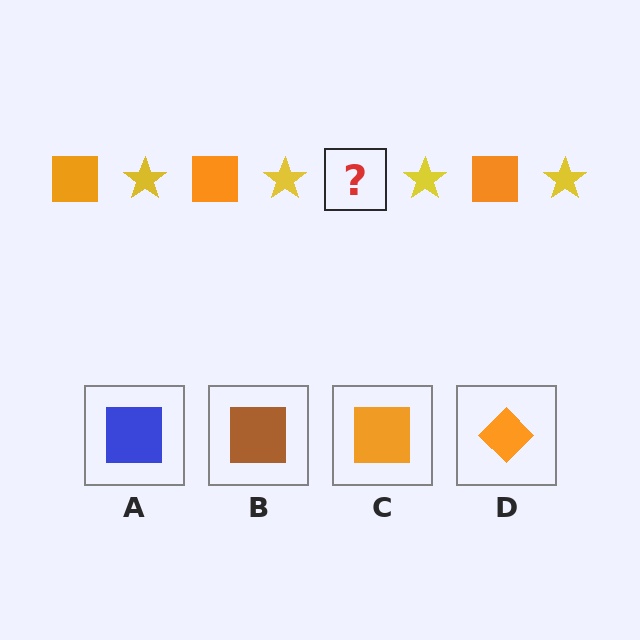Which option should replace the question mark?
Option C.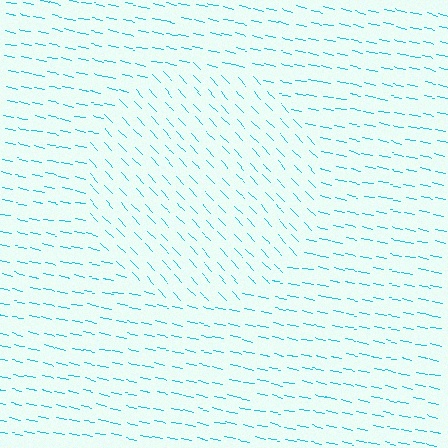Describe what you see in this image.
The image is filled with small cyan line segments. A circle region in the image has lines oriented differently from the surrounding lines, creating a visible texture boundary.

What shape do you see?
I see a circle.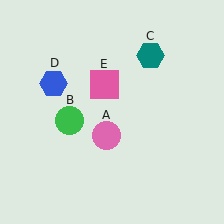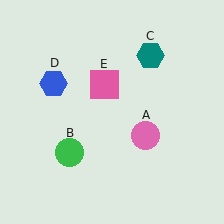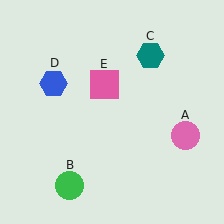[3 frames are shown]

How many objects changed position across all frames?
2 objects changed position: pink circle (object A), green circle (object B).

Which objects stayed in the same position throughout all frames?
Teal hexagon (object C) and blue hexagon (object D) and pink square (object E) remained stationary.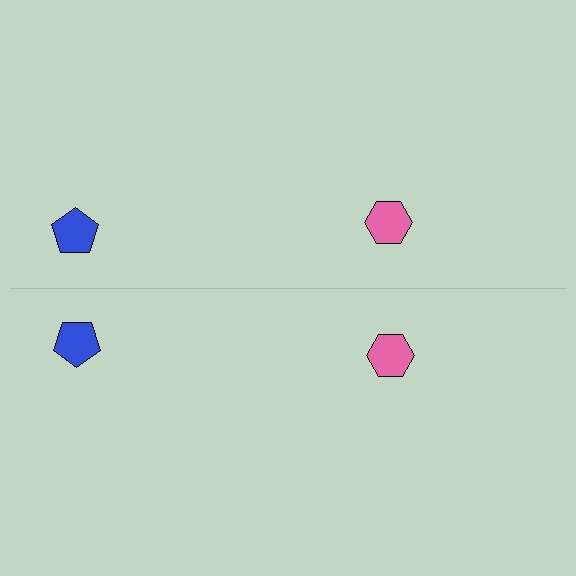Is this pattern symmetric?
Yes, this pattern has bilateral (reflection) symmetry.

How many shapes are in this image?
There are 4 shapes in this image.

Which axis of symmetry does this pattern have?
The pattern has a horizontal axis of symmetry running through the center of the image.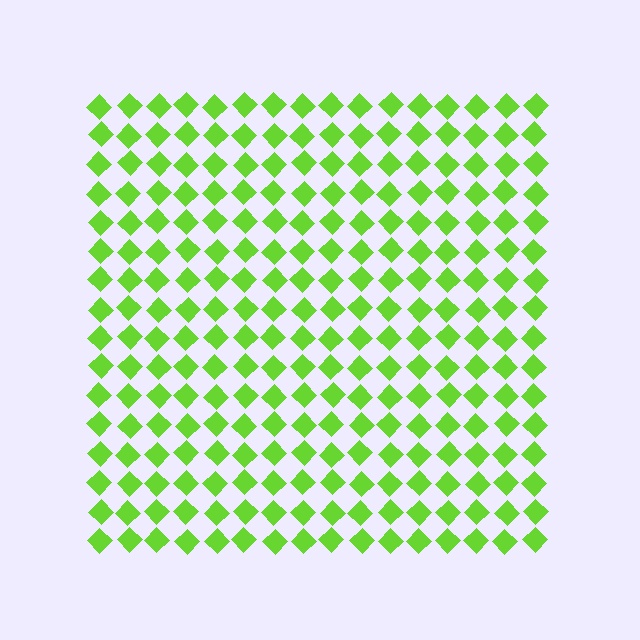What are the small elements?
The small elements are diamonds.